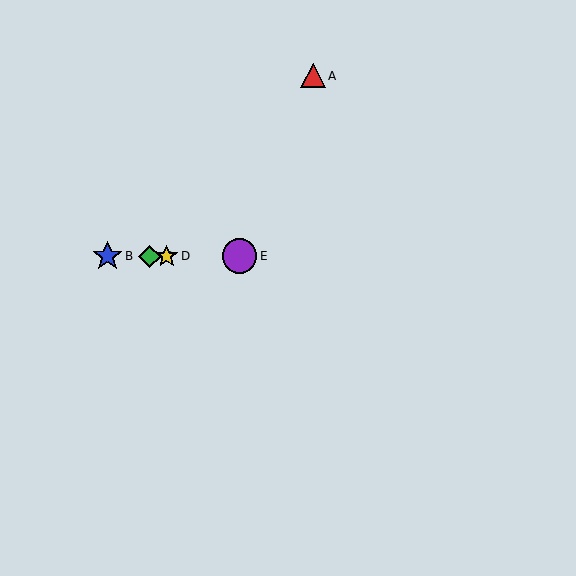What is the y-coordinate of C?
Object C is at y≈256.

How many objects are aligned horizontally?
4 objects (B, C, D, E) are aligned horizontally.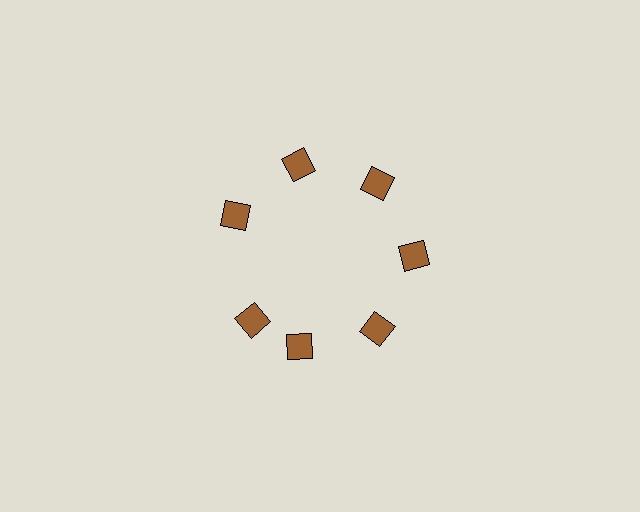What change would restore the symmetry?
The symmetry would be restored by rotating it back into even spacing with its neighbors so that all 7 squares sit at equal angles and equal distance from the center.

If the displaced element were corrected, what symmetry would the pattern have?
It would have 7-fold rotational symmetry — the pattern would map onto itself every 51 degrees.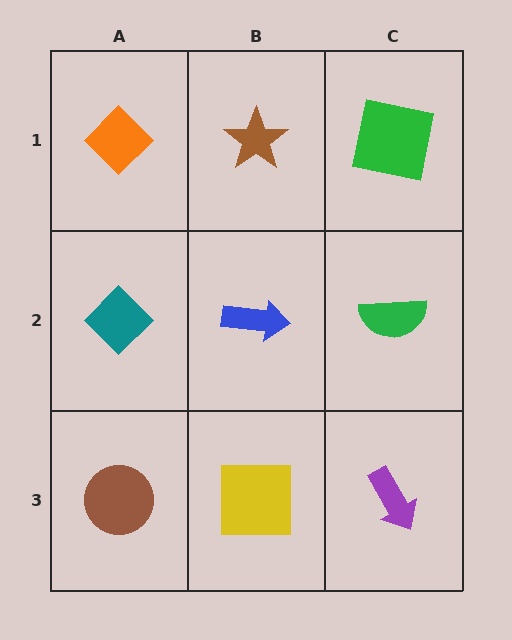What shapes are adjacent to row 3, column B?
A blue arrow (row 2, column B), a brown circle (row 3, column A), a purple arrow (row 3, column C).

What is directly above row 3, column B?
A blue arrow.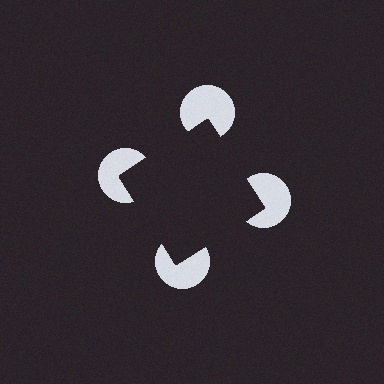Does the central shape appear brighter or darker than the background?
It typically appears slightly darker than the background, even though no actual brightness change is drawn.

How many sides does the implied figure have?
4 sides.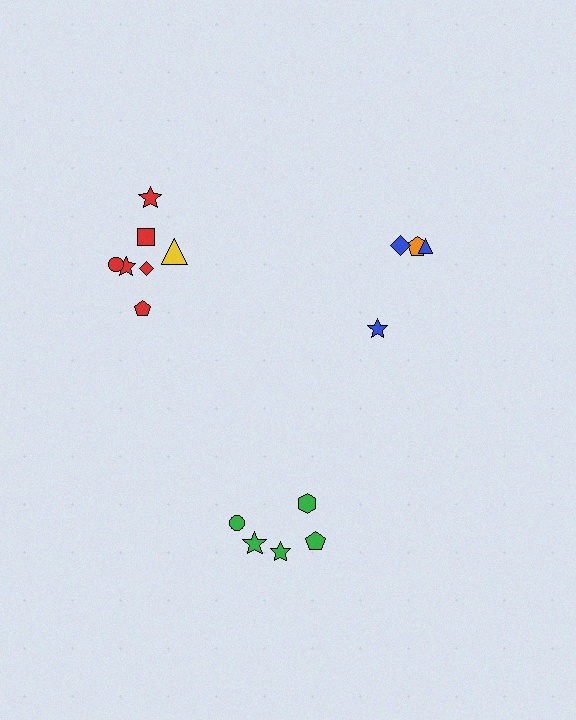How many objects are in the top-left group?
There are 7 objects.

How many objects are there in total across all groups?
There are 16 objects.